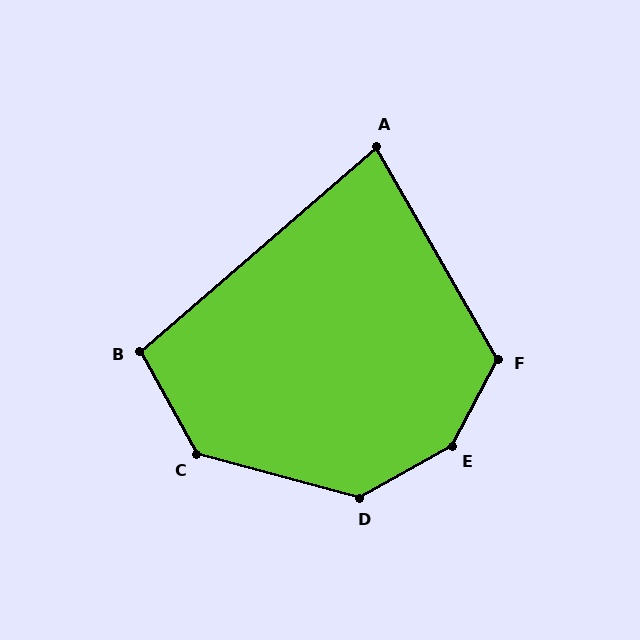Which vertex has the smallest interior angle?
A, at approximately 79 degrees.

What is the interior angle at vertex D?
Approximately 136 degrees (obtuse).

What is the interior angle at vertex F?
Approximately 122 degrees (obtuse).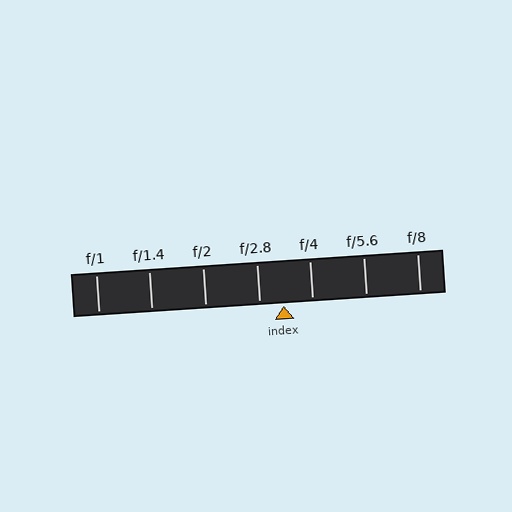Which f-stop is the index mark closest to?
The index mark is closest to f/2.8.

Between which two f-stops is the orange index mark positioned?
The index mark is between f/2.8 and f/4.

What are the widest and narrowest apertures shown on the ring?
The widest aperture shown is f/1 and the narrowest is f/8.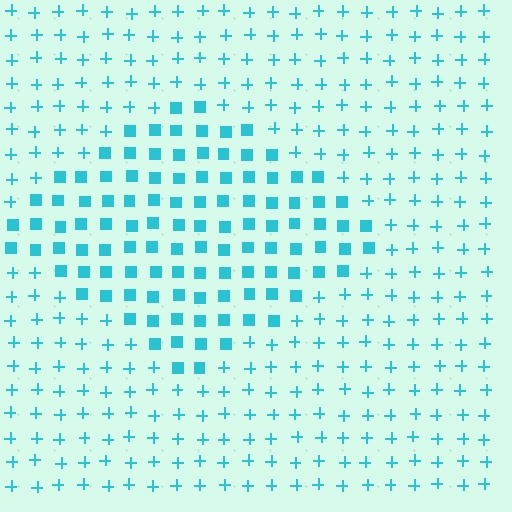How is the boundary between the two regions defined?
The boundary is defined by a change in element shape: squares inside vs. plus signs outside. All elements share the same color and spacing.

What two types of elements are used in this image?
The image uses squares inside the diamond region and plus signs outside it.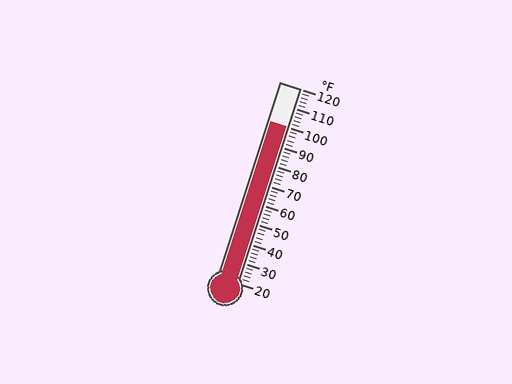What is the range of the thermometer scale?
The thermometer scale ranges from 20°F to 120°F.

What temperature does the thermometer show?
The thermometer shows approximately 100°F.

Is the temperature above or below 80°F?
The temperature is above 80°F.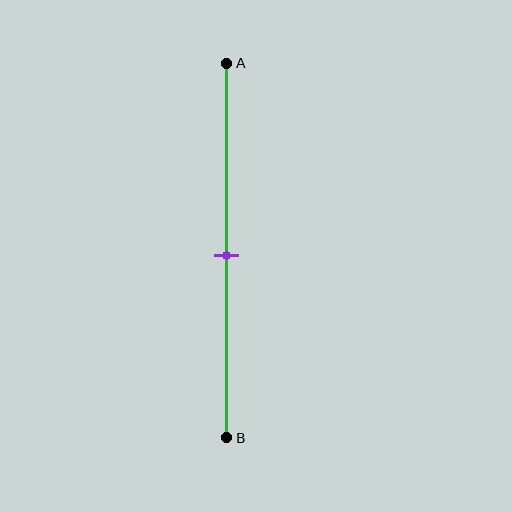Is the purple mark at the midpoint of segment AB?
Yes, the mark is approximately at the midpoint.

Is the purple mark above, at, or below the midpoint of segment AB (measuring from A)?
The purple mark is approximately at the midpoint of segment AB.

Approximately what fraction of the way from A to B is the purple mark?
The purple mark is approximately 50% of the way from A to B.